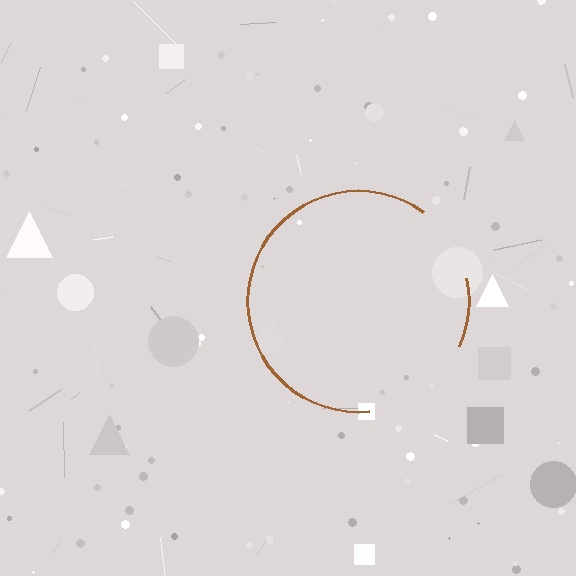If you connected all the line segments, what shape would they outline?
They would outline a circle.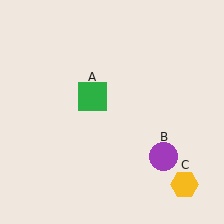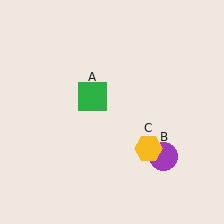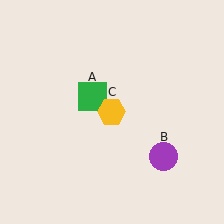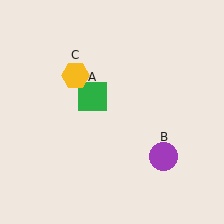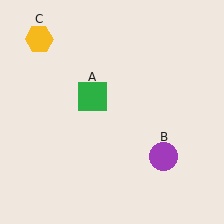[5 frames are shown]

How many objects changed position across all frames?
1 object changed position: yellow hexagon (object C).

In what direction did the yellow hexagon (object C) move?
The yellow hexagon (object C) moved up and to the left.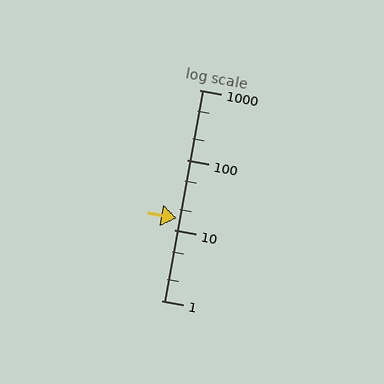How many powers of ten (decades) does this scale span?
The scale spans 3 decades, from 1 to 1000.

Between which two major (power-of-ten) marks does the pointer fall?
The pointer is between 10 and 100.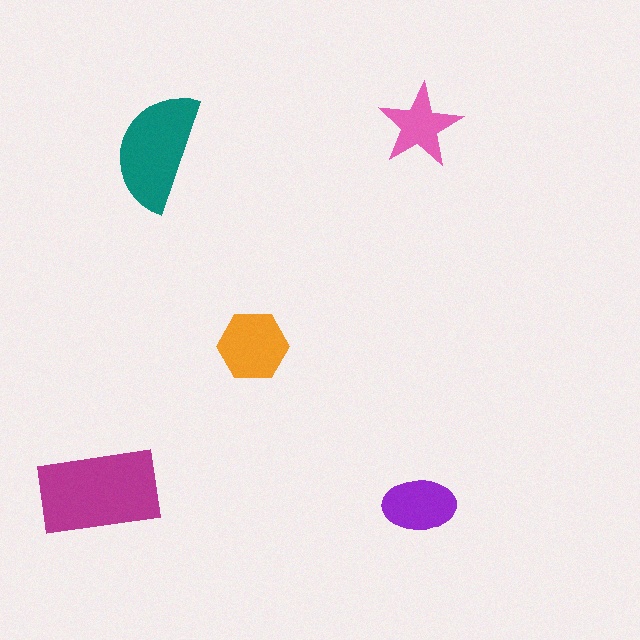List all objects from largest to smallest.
The magenta rectangle, the teal semicircle, the orange hexagon, the purple ellipse, the pink star.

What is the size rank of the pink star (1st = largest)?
5th.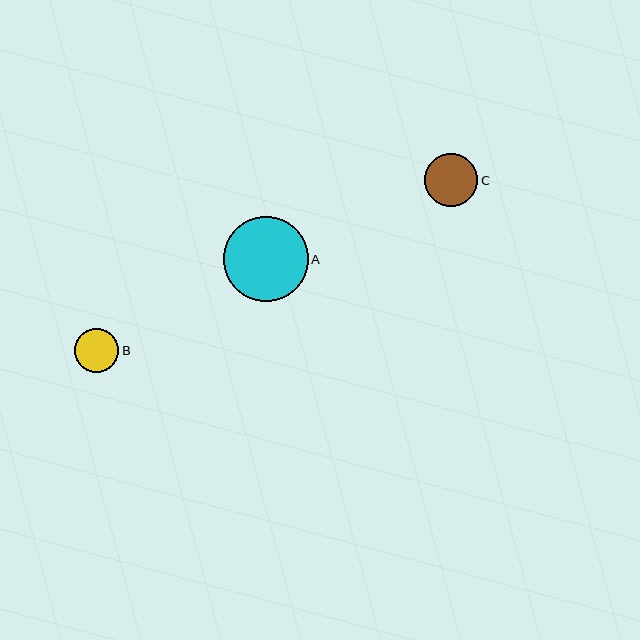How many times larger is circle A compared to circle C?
Circle A is approximately 1.6 times the size of circle C.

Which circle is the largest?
Circle A is the largest with a size of approximately 84 pixels.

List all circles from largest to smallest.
From largest to smallest: A, C, B.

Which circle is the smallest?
Circle B is the smallest with a size of approximately 44 pixels.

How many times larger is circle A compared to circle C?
Circle A is approximately 1.6 times the size of circle C.